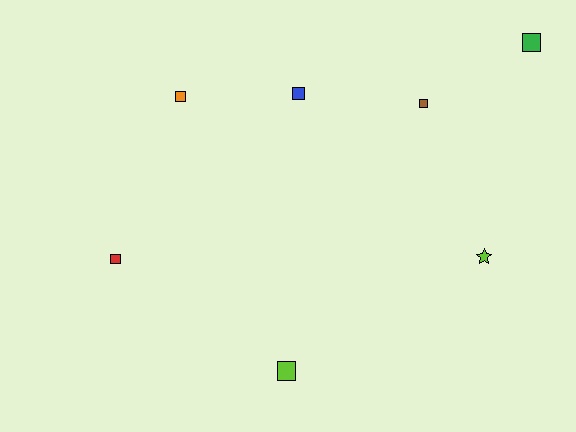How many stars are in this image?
There is 1 star.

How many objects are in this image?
There are 7 objects.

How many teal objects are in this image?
There are no teal objects.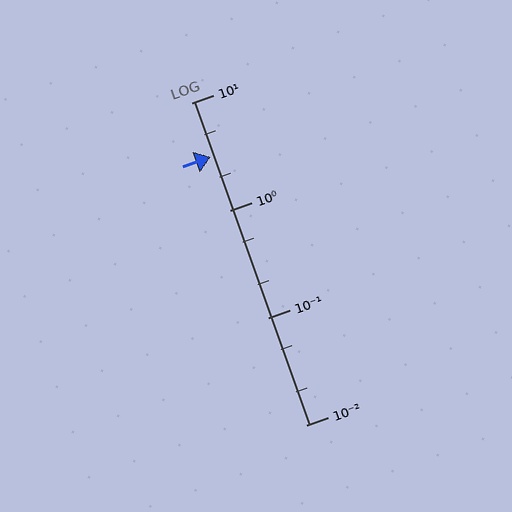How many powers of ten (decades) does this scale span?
The scale spans 3 decades, from 0.01 to 10.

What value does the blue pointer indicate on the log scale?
The pointer indicates approximately 3.1.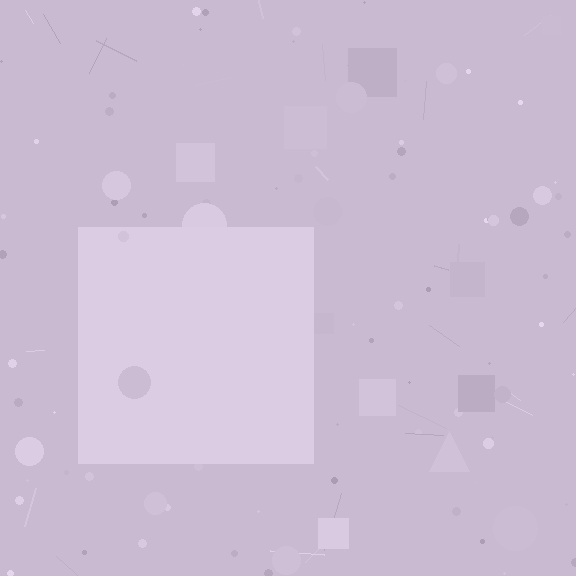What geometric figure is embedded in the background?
A square is embedded in the background.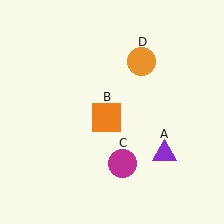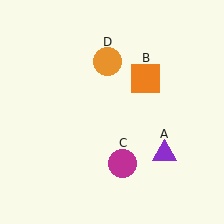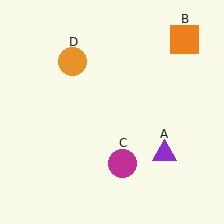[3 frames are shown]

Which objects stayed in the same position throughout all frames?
Purple triangle (object A) and magenta circle (object C) remained stationary.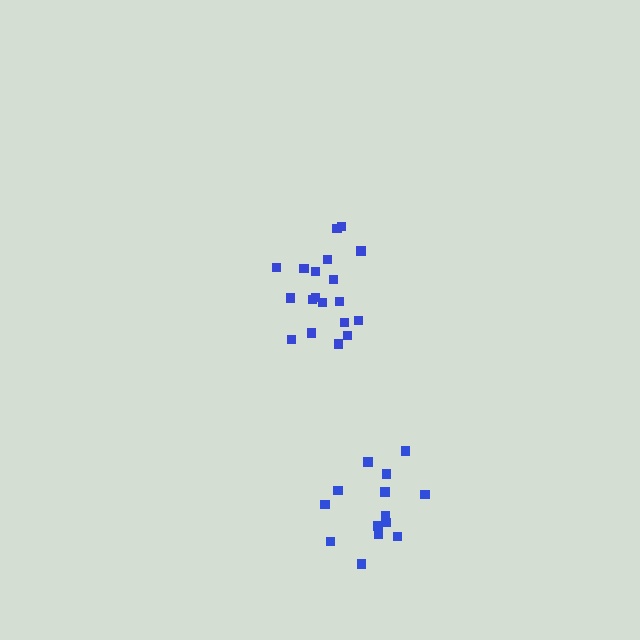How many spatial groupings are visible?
There are 2 spatial groupings.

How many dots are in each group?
Group 1: 19 dots, Group 2: 14 dots (33 total).